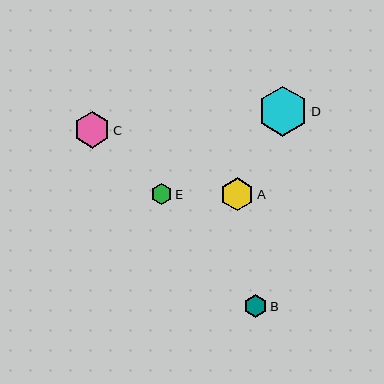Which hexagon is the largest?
Hexagon D is the largest with a size of approximately 50 pixels.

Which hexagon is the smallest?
Hexagon E is the smallest with a size of approximately 21 pixels.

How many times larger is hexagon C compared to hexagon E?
Hexagon C is approximately 1.7 times the size of hexagon E.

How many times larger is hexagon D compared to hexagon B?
Hexagon D is approximately 2.2 times the size of hexagon B.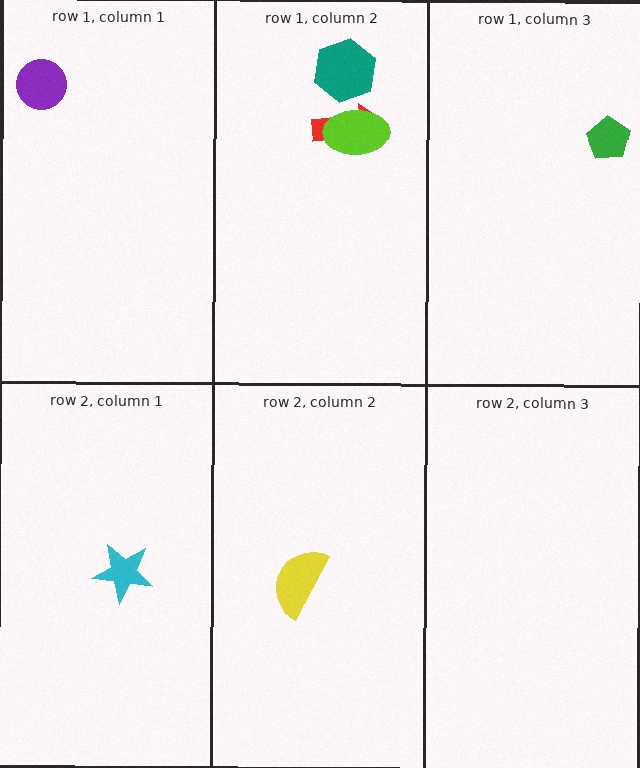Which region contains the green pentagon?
The row 1, column 3 region.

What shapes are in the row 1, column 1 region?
The purple circle.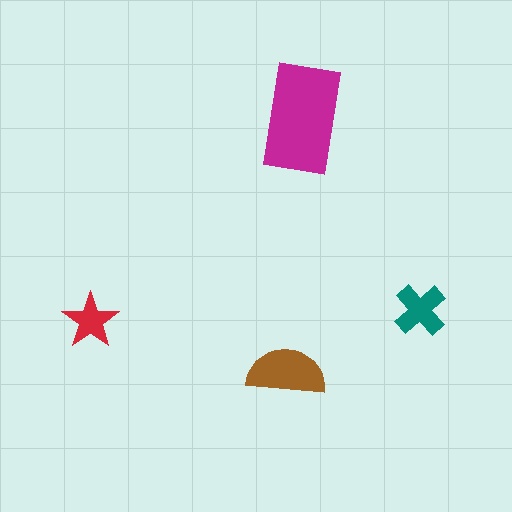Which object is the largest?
The magenta rectangle.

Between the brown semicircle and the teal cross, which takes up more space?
The brown semicircle.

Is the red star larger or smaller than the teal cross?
Smaller.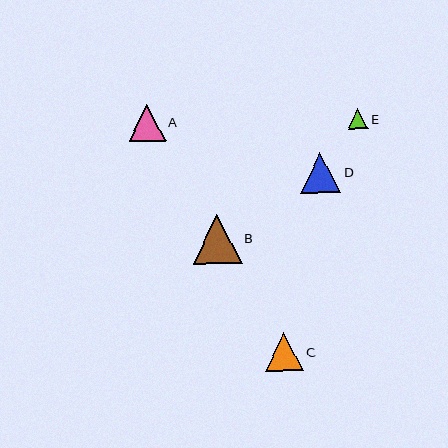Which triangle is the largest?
Triangle B is the largest with a size of approximately 49 pixels.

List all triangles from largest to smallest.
From largest to smallest: B, D, C, A, E.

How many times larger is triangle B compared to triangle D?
Triangle B is approximately 1.2 times the size of triangle D.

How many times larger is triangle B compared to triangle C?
Triangle B is approximately 1.3 times the size of triangle C.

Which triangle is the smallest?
Triangle E is the smallest with a size of approximately 20 pixels.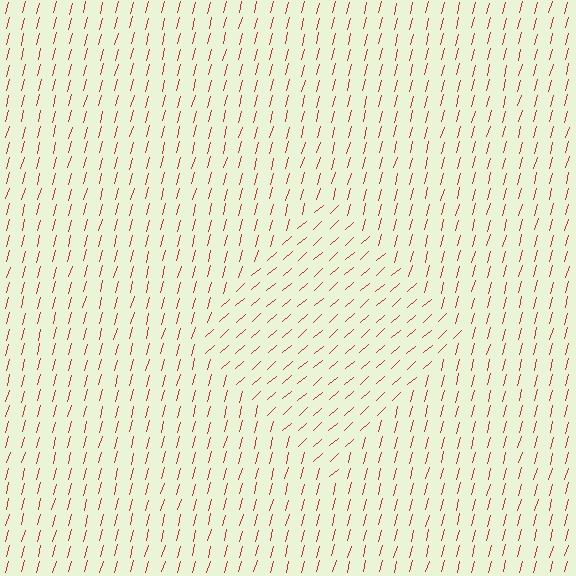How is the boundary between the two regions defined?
The boundary is defined purely by a change in line orientation (approximately 33 degrees difference). All lines are the same color and thickness.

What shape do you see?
I see a diamond.